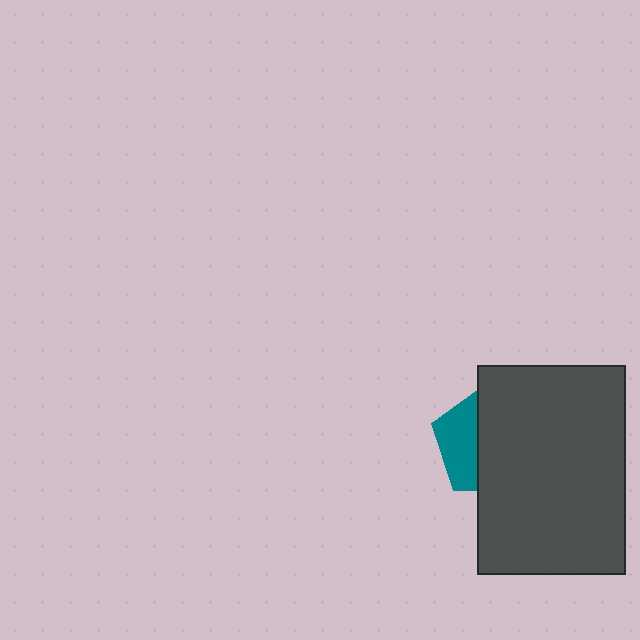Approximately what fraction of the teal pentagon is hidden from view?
Roughly 64% of the teal pentagon is hidden behind the dark gray rectangle.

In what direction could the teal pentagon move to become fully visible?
The teal pentagon could move left. That would shift it out from behind the dark gray rectangle entirely.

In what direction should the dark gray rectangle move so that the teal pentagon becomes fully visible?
The dark gray rectangle should move right. That is the shortest direction to clear the overlap and leave the teal pentagon fully visible.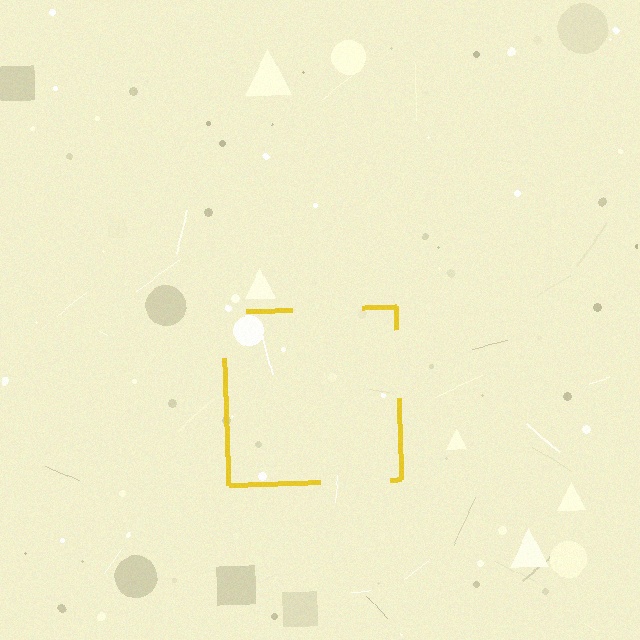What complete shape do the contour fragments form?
The contour fragments form a square.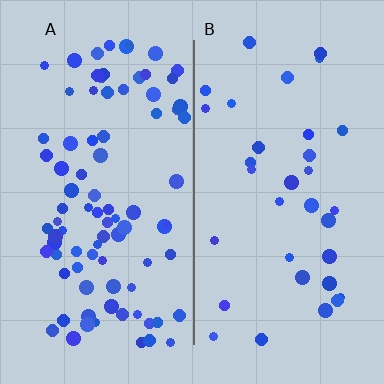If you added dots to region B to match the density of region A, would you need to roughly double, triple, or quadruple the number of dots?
Approximately triple.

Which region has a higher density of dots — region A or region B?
A (the left).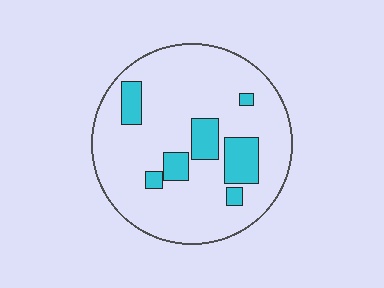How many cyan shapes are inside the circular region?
7.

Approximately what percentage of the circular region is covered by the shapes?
Approximately 15%.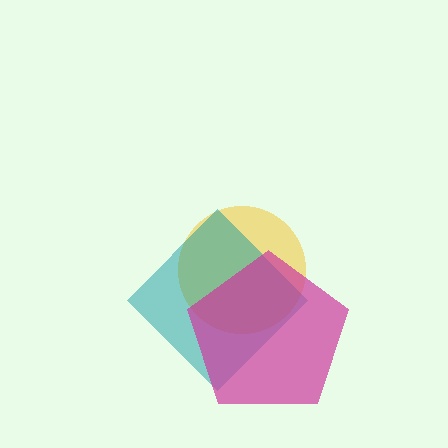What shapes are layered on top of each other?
The layered shapes are: a yellow circle, a teal diamond, a magenta pentagon.